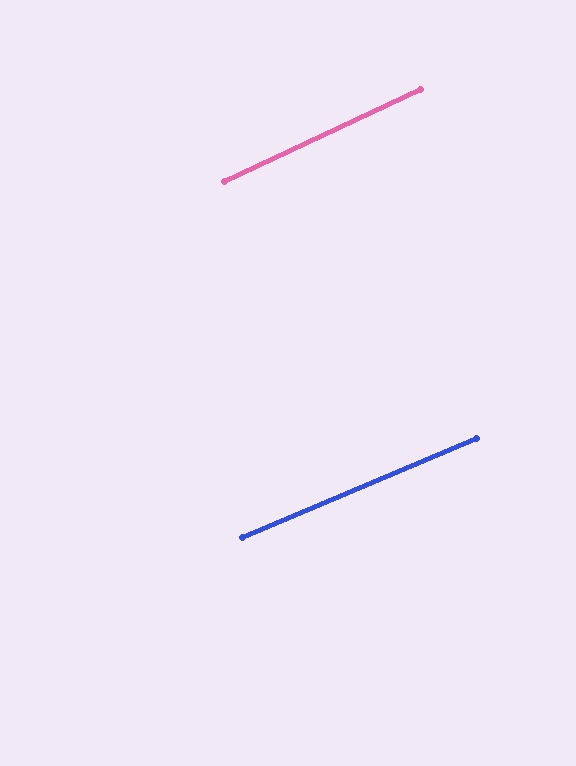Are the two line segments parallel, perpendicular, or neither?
Parallel — their directions differ by only 1.9°.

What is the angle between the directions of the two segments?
Approximately 2 degrees.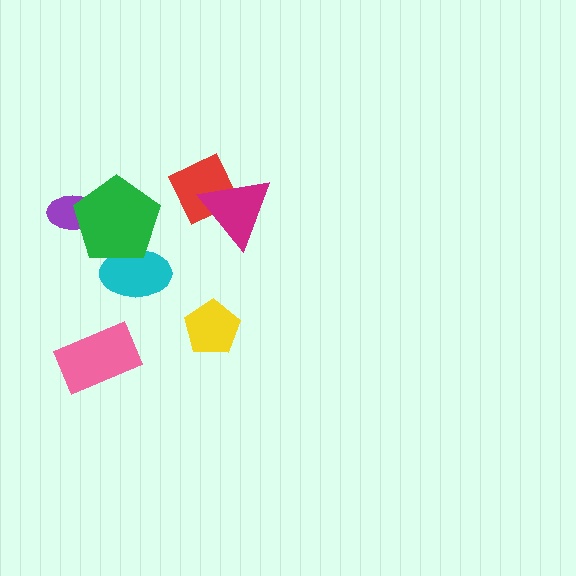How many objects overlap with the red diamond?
1 object overlaps with the red diamond.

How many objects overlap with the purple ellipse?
1 object overlaps with the purple ellipse.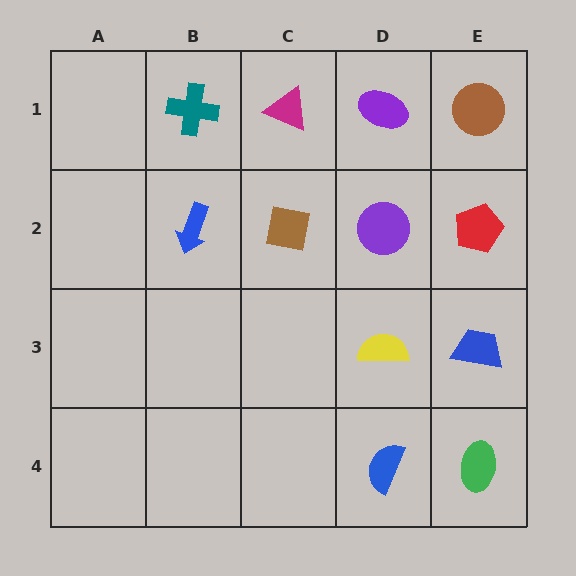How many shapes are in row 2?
4 shapes.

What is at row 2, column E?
A red pentagon.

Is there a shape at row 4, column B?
No, that cell is empty.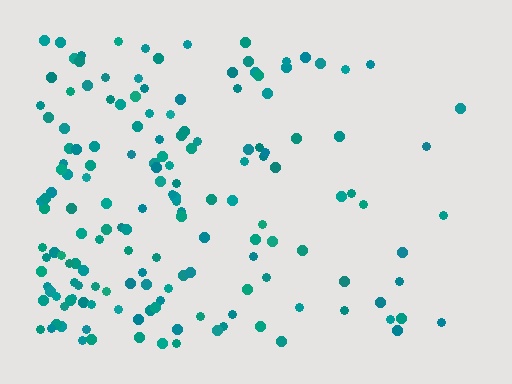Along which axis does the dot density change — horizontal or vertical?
Horizontal.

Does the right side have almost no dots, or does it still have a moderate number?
Still a moderate number, just noticeably fewer than the left.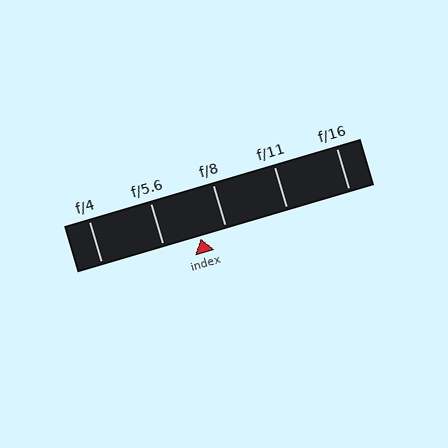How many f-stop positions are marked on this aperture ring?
There are 5 f-stop positions marked.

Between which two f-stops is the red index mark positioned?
The index mark is between f/5.6 and f/8.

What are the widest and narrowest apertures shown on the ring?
The widest aperture shown is f/4 and the narrowest is f/16.